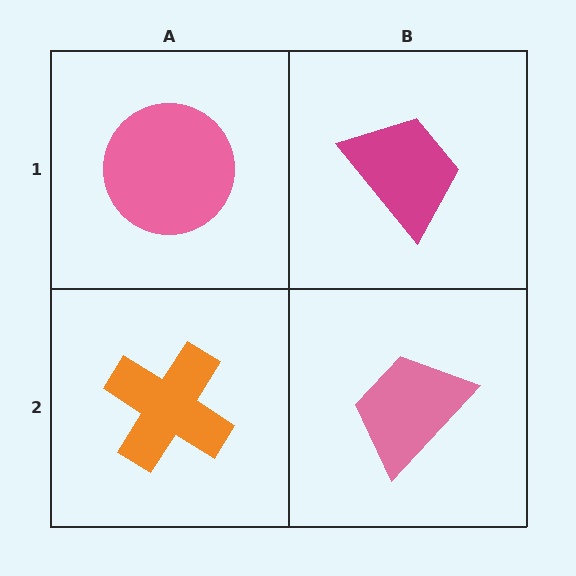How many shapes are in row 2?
2 shapes.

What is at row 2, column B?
A pink trapezoid.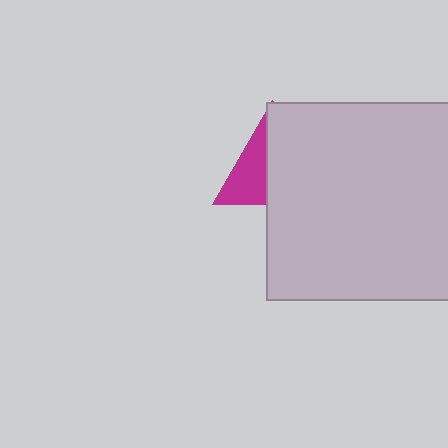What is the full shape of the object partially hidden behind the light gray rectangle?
The partially hidden object is a magenta triangle.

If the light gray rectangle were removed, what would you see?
You would see the complete magenta triangle.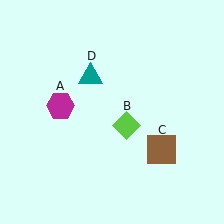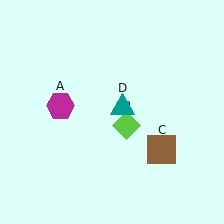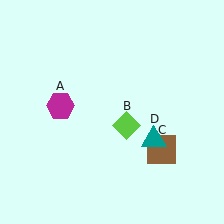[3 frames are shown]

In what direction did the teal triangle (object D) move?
The teal triangle (object D) moved down and to the right.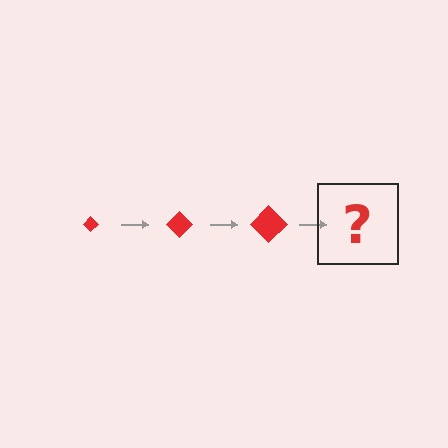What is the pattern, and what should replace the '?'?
The pattern is that the diamond gets progressively larger each step. The '?' should be a red diamond, larger than the previous one.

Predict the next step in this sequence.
The next step is a red diamond, larger than the previous one.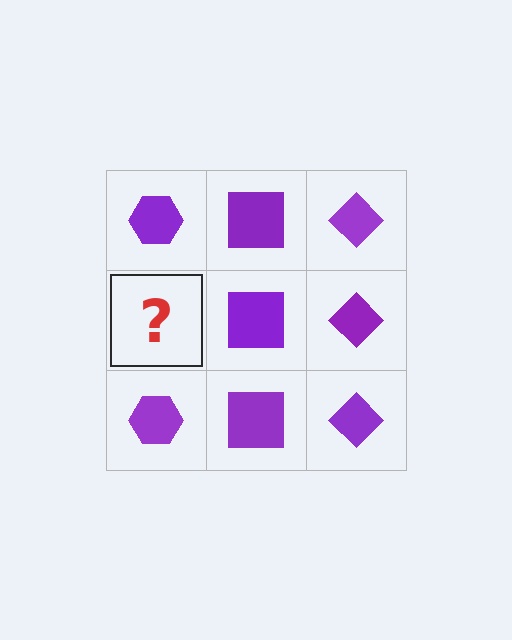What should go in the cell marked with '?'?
The missing cell should contain a purple hexagon.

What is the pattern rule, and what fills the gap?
The rule is that each column has a consistent shape. The gap should be filled with a purple hexagon.